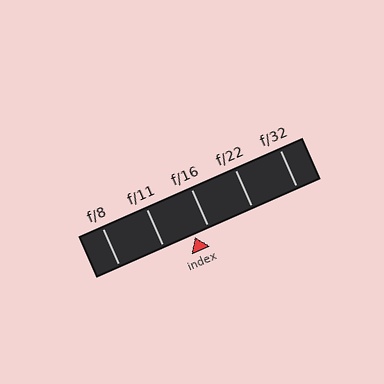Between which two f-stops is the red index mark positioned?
The index mark is between f/11 and f/16.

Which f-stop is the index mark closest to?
The index mark is closest to f/16.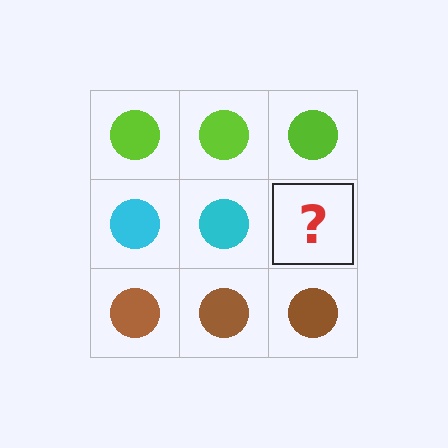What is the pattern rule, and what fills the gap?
The rule is that each row has a consistent color. The gap should be filled with a cyan circle.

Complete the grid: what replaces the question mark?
The question mark should be replaced with a cyan circle.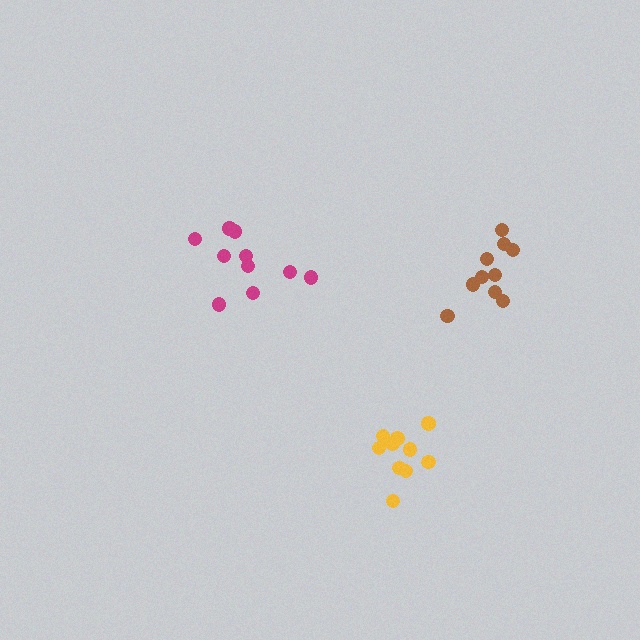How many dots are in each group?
Group 1: 10 dots, Group 2: 10 dots, Group 3: 11 dots (31 total).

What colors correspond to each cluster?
The clusters are colored: magenta, brown, yellow.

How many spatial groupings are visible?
There are 3 spatial groupings.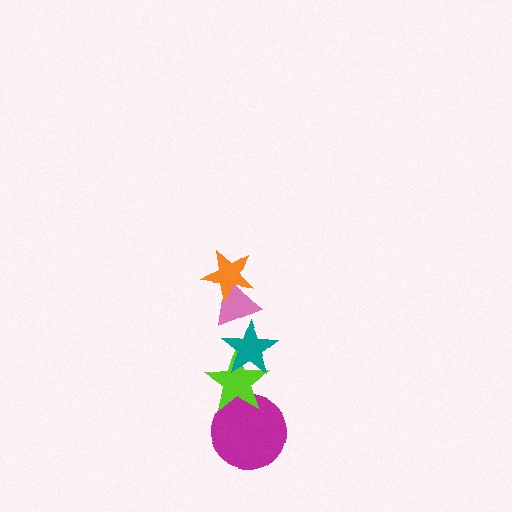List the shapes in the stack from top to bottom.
From top to bottom: the orange star, the pink triangle, the teal star, the lime star, the magenta circle.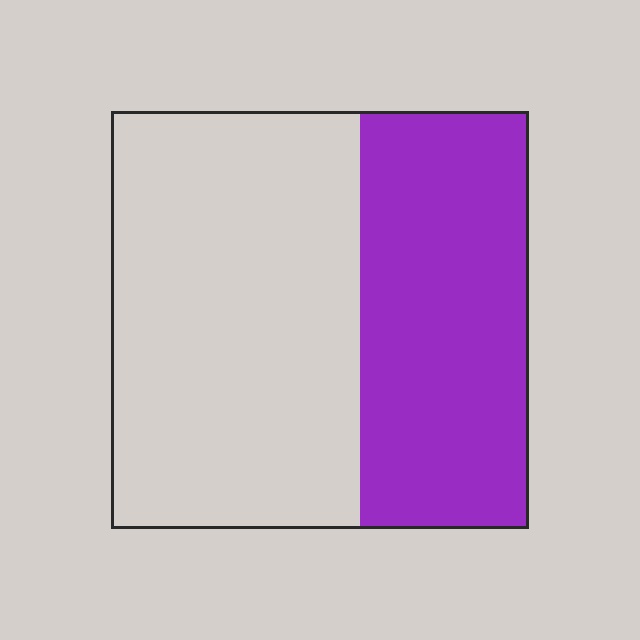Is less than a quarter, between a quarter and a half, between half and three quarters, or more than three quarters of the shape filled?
Between a quarter and a half.